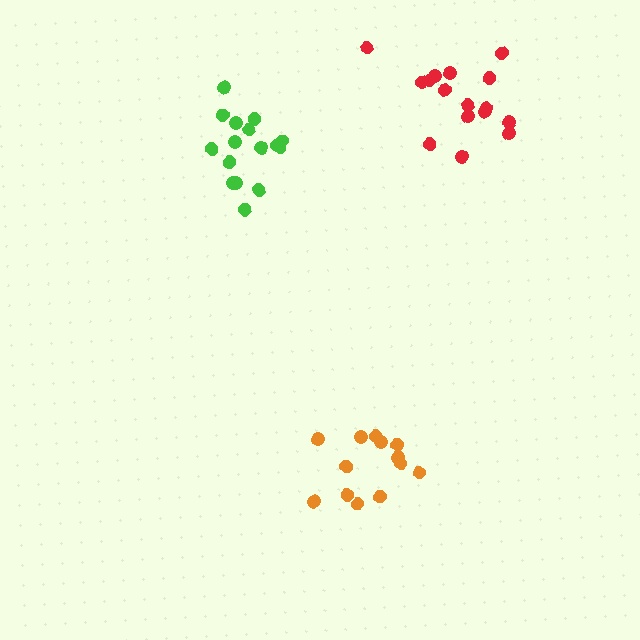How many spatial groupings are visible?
There are 3 spatial groupings.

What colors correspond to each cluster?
The clusters are colored: green, red, orange.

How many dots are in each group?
Group 1: 16 dots, Group 2: 16 dots, Group 3: 13 dots (45 total).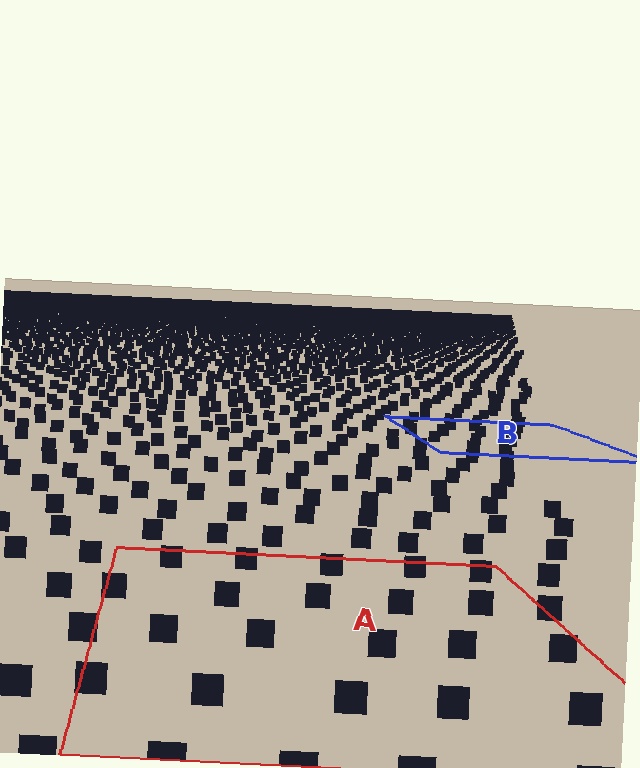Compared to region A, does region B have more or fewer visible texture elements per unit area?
Region B has more texture elements per unit area — they are packed more densely because it is farther away.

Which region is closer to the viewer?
Region A is closer. The texture elements there are larger and more spread out.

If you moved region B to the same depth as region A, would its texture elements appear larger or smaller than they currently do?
They would appear larger. At a closer depth, the same texture elements are projected at a bigger on-screen size.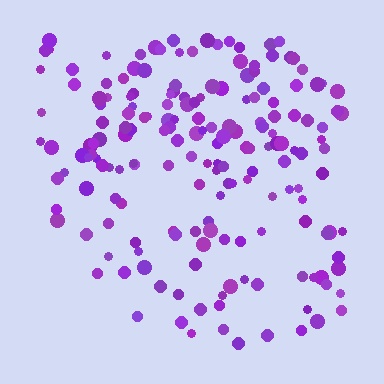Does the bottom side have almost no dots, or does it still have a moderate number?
Still a moderate number, just noticeably fewer than the top.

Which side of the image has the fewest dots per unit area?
The bottom.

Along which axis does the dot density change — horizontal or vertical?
Vertical.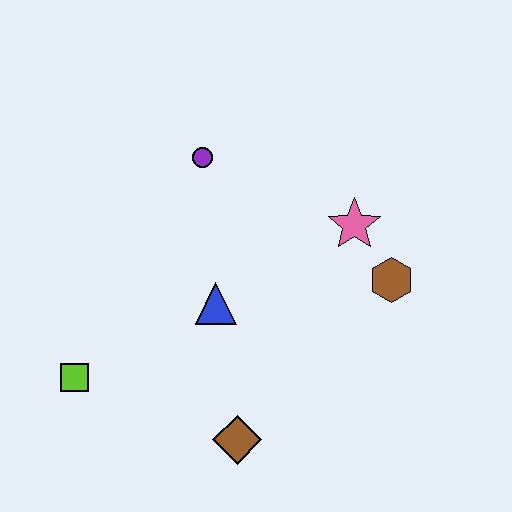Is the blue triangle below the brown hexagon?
Yes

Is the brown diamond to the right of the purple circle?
Yes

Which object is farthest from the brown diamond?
The purple circle is farthest from the brown diamond.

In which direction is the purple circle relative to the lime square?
The purple circle is above the lime square.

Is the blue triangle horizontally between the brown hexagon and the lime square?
Yes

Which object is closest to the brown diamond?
The blue triangle is closest to the brown diamond.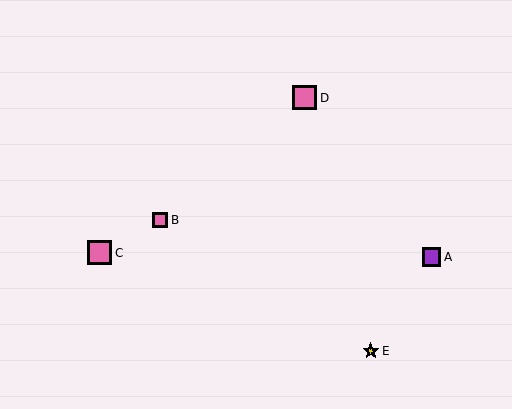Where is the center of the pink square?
The center of the pink square is at (160, 220).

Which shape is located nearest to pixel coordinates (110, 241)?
The pink square (labeled C) at (100, 253) is nearest to that location.